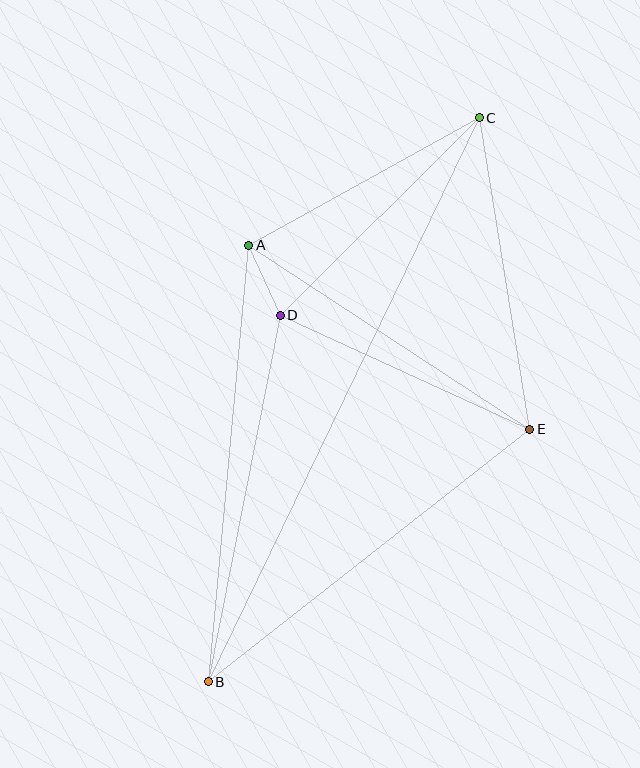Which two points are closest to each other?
Points A and D are closest to each other.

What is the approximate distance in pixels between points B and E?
The distance between B and E is approximately 409 pixels.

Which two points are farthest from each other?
Points B and C are farthest from each other.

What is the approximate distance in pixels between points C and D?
The distance between C and D is approximately 280 pixels.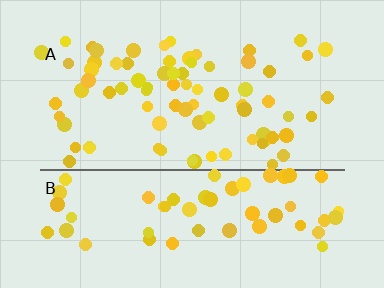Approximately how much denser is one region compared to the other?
Approximately 1.2× — region A over region B.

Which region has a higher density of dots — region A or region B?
A (the top).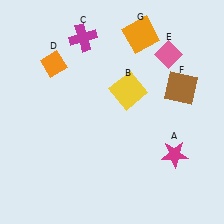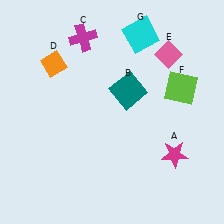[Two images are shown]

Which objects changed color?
B changed from yellow to teal. F changed from brown to lime. G changed from orange to cyan.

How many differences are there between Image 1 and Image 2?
There are 3 differences between the two images.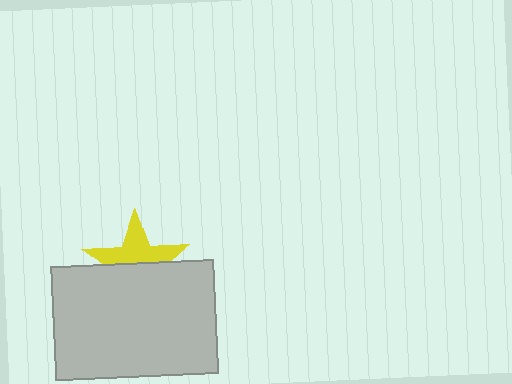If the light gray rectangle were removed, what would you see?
You would see the complete yellow star.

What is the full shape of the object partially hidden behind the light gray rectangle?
The partially hidden object is a yellow star.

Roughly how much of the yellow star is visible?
About half of it is visible (roughly 51%).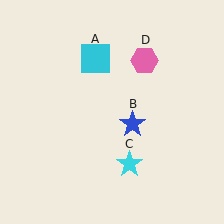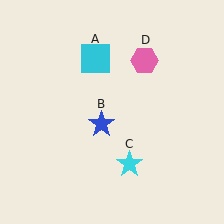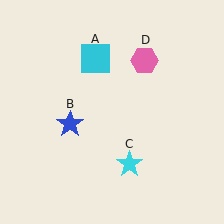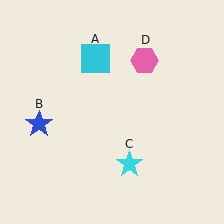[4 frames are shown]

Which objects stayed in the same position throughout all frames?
Cyan square (object A) and cyan star (object C) and pink hexagon (object D) remained stationary.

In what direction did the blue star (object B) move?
The blue star (object B) moved left.